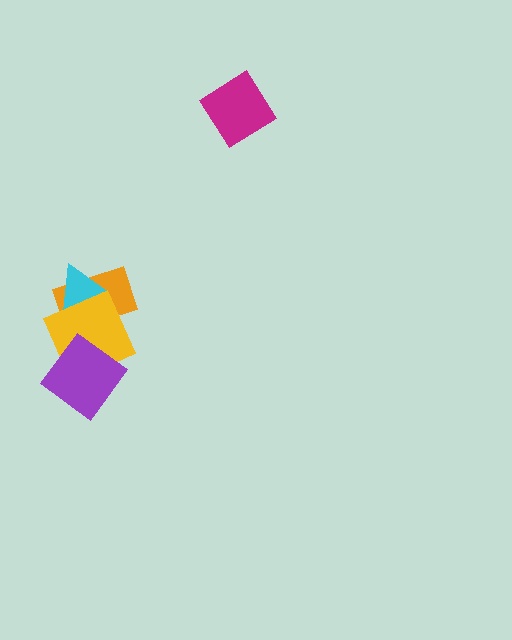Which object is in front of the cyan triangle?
The yellow diamond is in front of the cyan triangle.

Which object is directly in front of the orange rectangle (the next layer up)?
The cyan triangle is directly in front of the orange rectangle.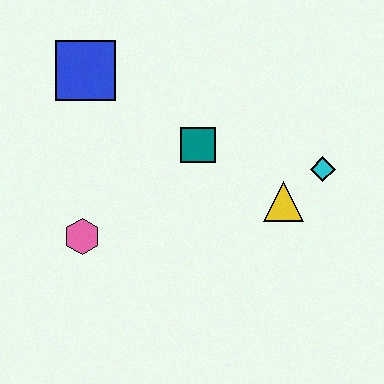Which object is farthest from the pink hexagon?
The cyan diamond is farthest from the pink hexagon.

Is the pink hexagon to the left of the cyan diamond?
Yes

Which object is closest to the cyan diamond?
The yellow triangle is closest to the cyan diamond.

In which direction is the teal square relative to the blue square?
The teal square is to the right of the blue square.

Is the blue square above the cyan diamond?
Yes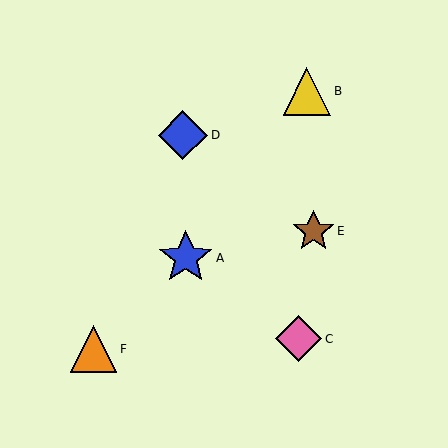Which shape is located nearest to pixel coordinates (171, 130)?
The blue diamond (labeled D) at (183, 135) is nearest to that location.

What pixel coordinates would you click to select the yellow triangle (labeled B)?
Click at (307, 91) to select the yellow triangle B.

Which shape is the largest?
The blue star (labeled A) is the largest.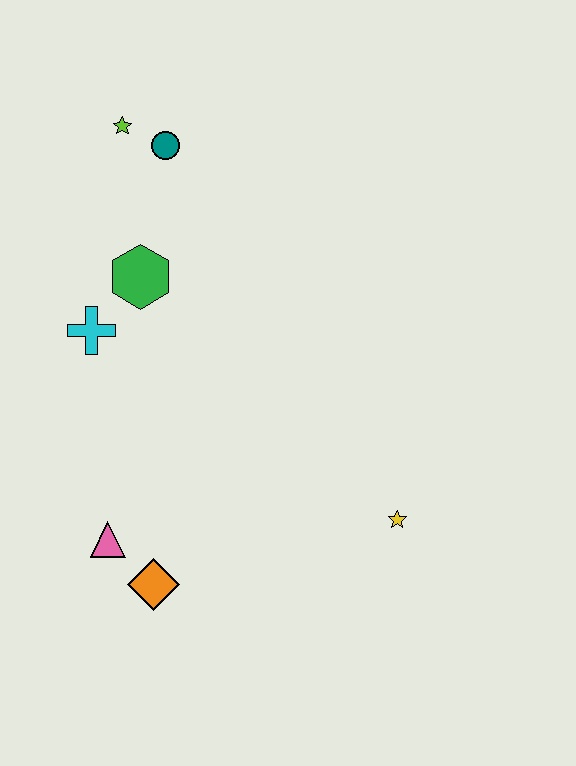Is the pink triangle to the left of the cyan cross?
No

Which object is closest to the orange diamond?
The pink triangle is closest to the orange diamond.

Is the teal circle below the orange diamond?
No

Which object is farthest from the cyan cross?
The yellow star is farthest from the cyan cross.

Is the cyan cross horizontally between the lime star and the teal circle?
No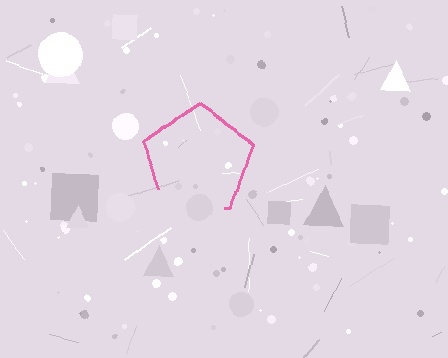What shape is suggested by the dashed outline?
The dashed outline suggests a pentagon.